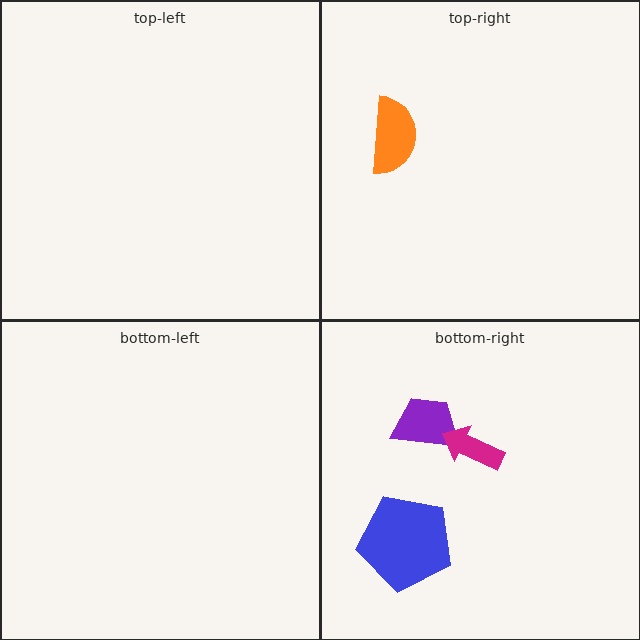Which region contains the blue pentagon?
The bottom-right region.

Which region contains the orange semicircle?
The top-right region.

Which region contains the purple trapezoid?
The bottom-right region.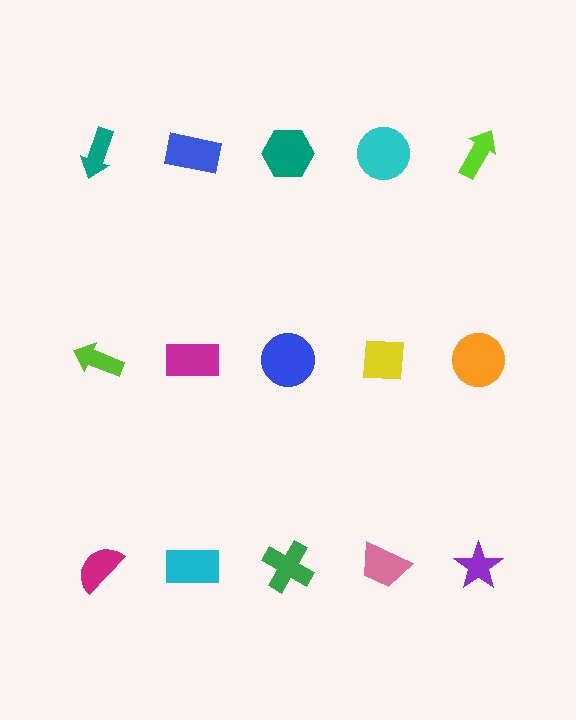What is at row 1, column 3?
A teal hexagon.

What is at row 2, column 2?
A magenta rectangle.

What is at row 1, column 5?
A lime arrow.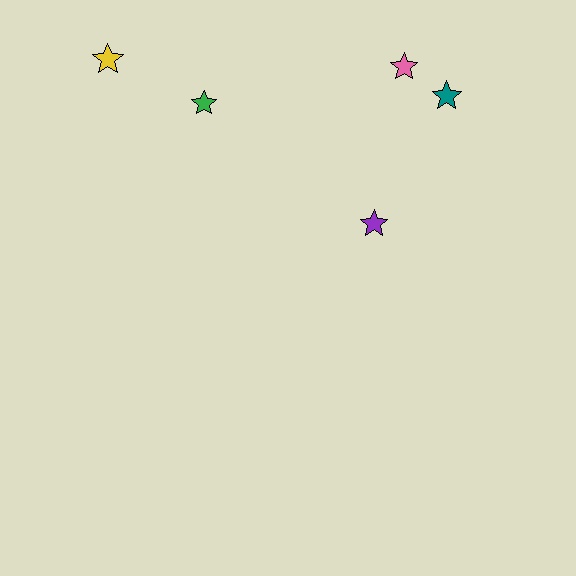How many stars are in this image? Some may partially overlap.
There are 5 stars.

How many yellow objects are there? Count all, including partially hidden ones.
There is 1 yellow object.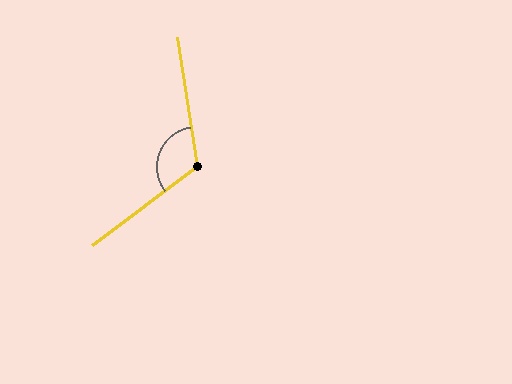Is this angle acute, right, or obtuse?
It is obtuse.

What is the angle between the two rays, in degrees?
Approximately 118 degrees.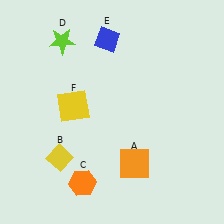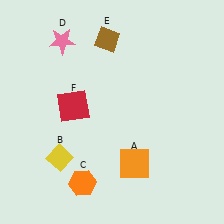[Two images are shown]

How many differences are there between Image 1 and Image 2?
There are 3 differences between the two images.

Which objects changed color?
D changed from lime to pink. E changed from blue to brown. F changed from yellow to red.